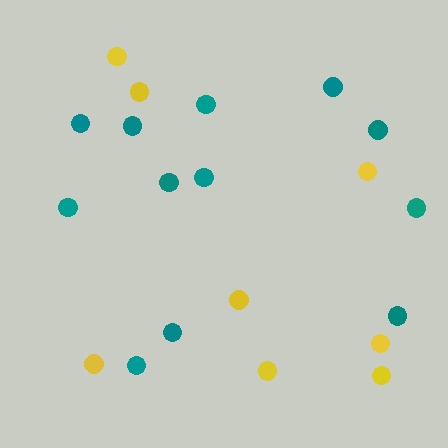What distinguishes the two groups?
There are 2 groups: one group of teal circles (12) and one group of yellow circles (8).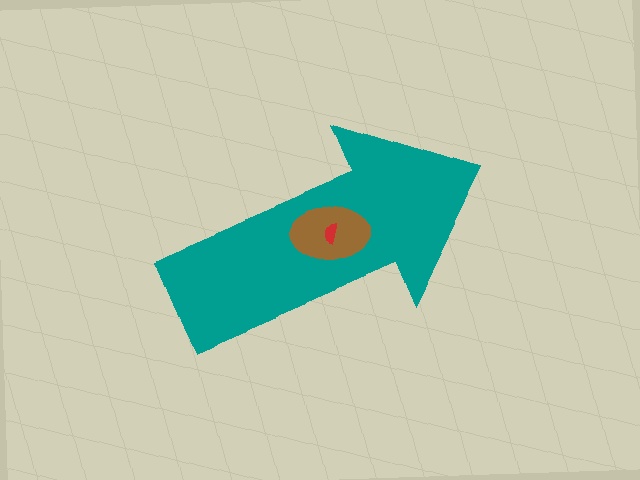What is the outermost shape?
The teal arrow.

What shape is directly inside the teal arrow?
The brown ellipse.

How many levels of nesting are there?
3.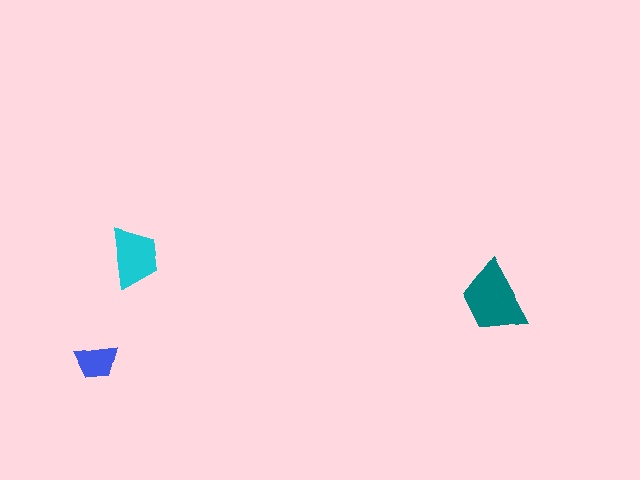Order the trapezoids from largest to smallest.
the teal one, the cyan one, the blue one.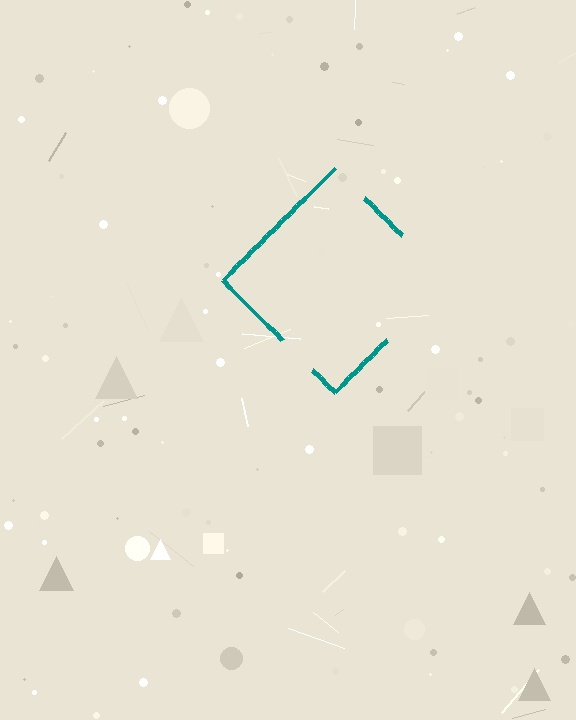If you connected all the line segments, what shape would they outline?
They would outline a diamond.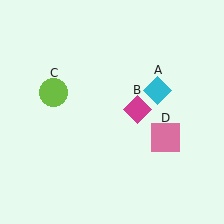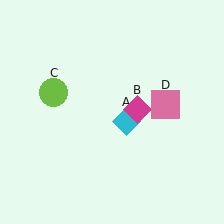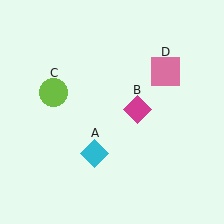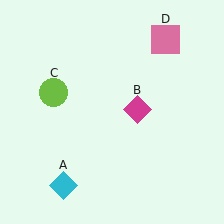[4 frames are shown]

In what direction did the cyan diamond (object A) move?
The cyan diamond (object A) moved down and to the left.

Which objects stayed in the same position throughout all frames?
Magenta diamond (object B) and lime circle (object C) remained stationary.